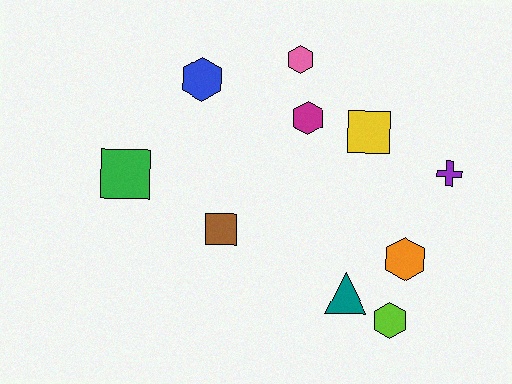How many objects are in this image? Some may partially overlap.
There are 10 objects.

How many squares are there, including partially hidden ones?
There are 3 squares.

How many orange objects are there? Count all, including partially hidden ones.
There is 1 orange object.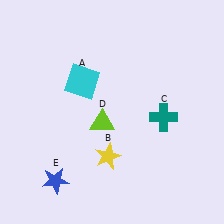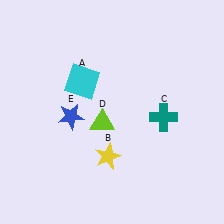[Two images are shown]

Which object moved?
The blue star (E) moved up.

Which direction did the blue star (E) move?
The blue star (E) moved up.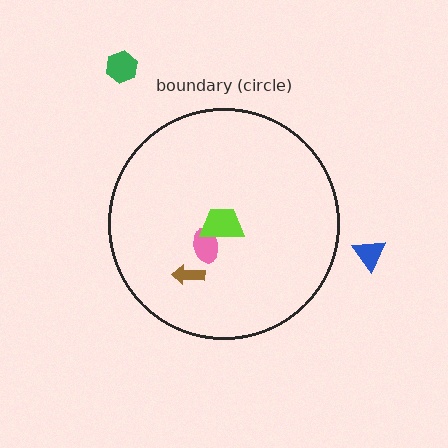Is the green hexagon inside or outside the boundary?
Outside.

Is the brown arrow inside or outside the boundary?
Inside.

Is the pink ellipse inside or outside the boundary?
Inside.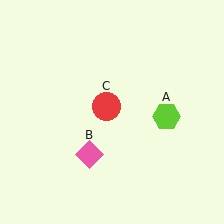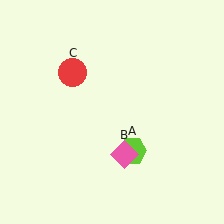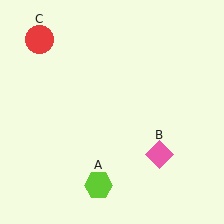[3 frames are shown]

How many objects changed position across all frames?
3 objects changed position: lime hexagon (object A), pink diamond (object B), red circle (object C).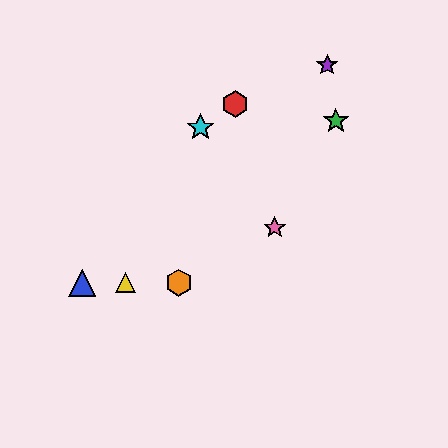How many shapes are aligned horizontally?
3 shapes (the blue triangle, the yellow triangle, the orange hexagon) are aligned horizontally.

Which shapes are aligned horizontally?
The blue triangle, the yellow triangle, the orange hexagon are aligned horizontally.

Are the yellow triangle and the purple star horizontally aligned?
No, the yellow triangle is at y≈283 and the purple star is at y≈65.